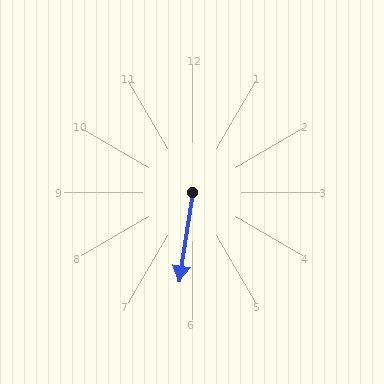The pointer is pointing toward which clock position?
Roughly 6 o'clock.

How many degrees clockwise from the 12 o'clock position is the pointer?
Approximately 188 degrees.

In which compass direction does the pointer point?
South.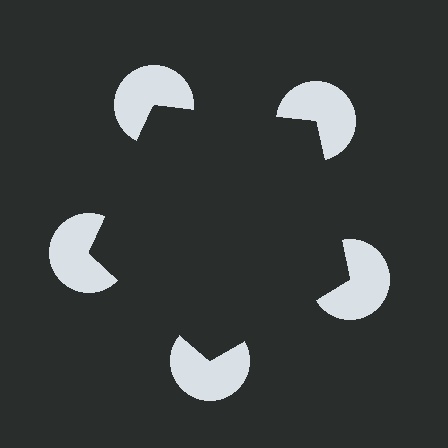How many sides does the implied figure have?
5 sides.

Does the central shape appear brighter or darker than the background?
It typically appears slightly darker than the background, even though no actual brightness change is drawn.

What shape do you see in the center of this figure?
An illusory pentagon — its edges are inferred from the aligned wedge cuts in the pac-man discs, not physically drawn.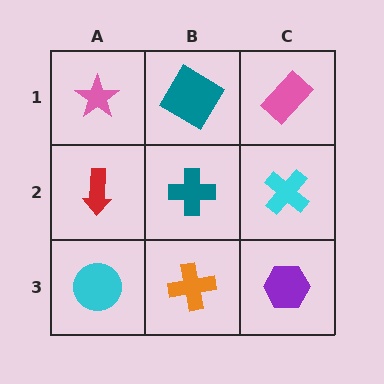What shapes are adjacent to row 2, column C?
A pink rectangle (row 1, column C), a purple hexagon (row 3, column C), a teal cross (row 2, column B).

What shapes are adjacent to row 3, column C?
A cyan cross (row 2, column C), an orange cross (row 3, column B).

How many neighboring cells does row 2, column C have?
3.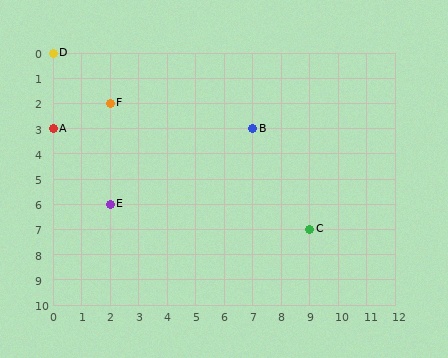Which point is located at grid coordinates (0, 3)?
Point A is at (0, 3).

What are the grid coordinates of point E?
Point E is at grid coordinates (2, 6).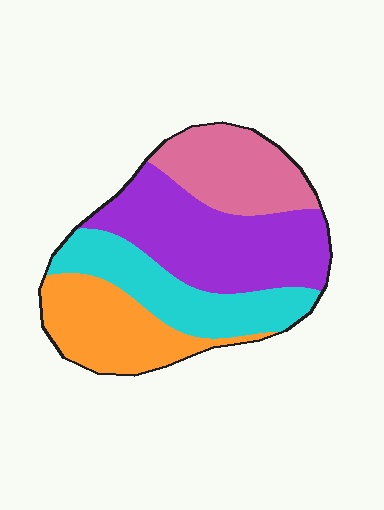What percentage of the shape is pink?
Pink covers roughly 20% of the shape.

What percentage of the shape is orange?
Orange takes up about one fifth (1/5) of the shape.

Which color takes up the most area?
Purple, at roughly 35%.